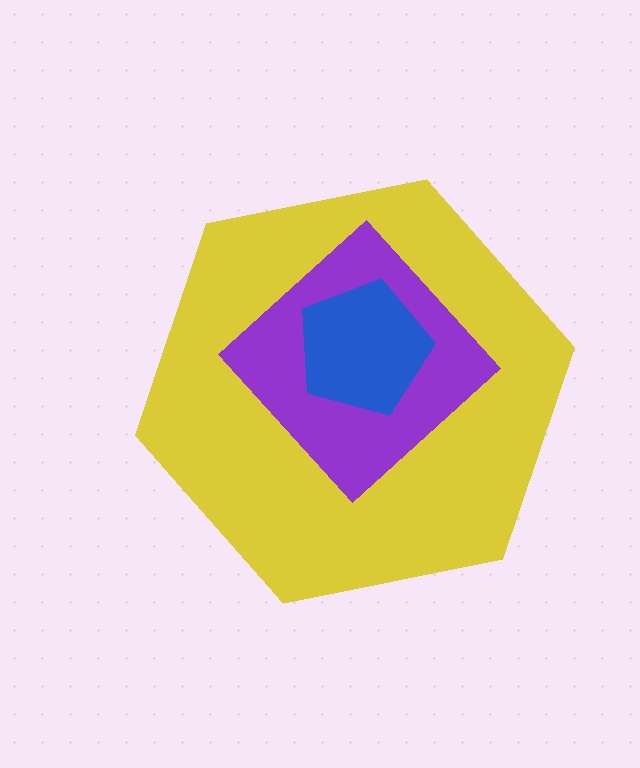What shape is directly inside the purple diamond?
The blue pentagon.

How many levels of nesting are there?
3.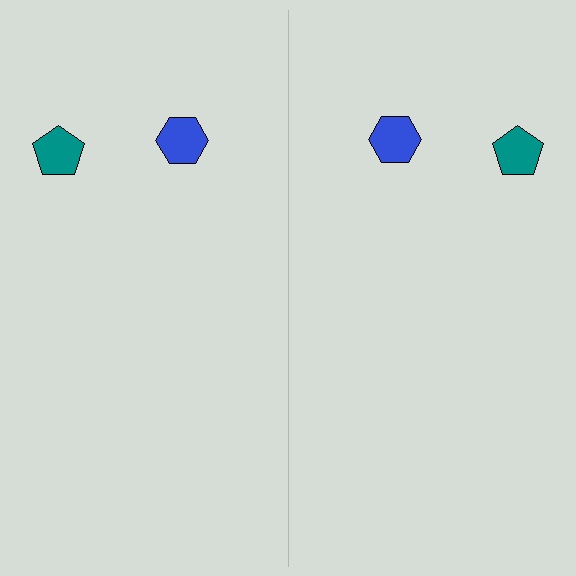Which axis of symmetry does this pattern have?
The pattern has a vertical axis of symmetry running through the center of the image.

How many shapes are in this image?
There are 4 shapes in this image.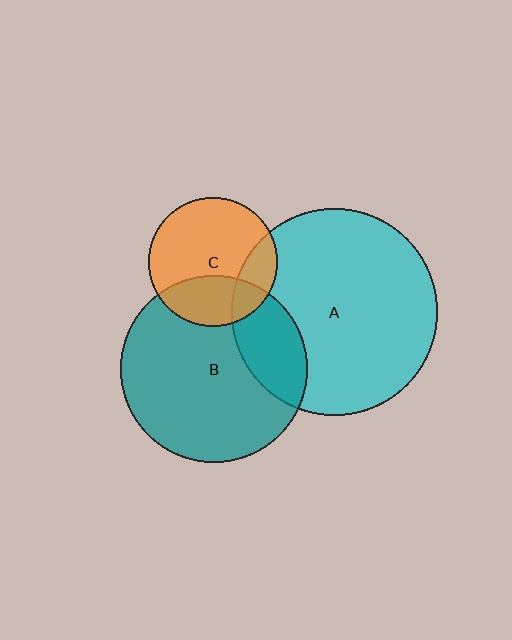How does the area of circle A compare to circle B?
Approximately 1.2 times.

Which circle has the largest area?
Circle A (cyan).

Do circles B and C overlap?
Yes.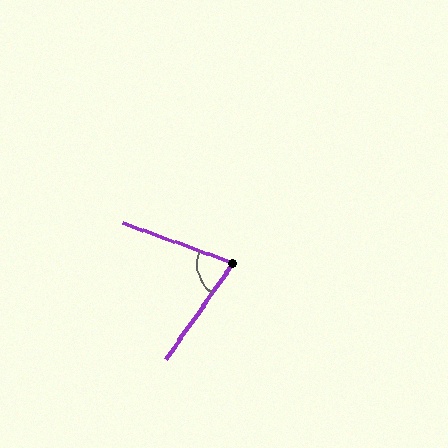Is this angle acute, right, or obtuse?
It is acute.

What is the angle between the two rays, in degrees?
Approximately 75 degrees.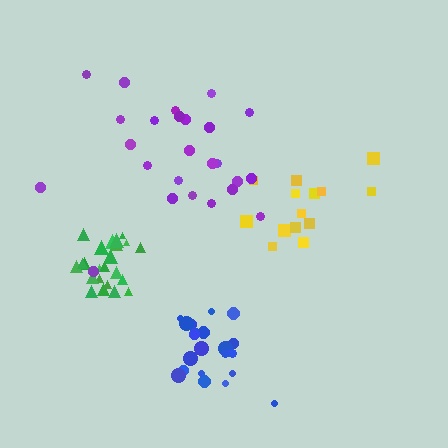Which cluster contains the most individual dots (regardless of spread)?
Purple (25).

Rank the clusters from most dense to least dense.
green, blue, yellow, purple.